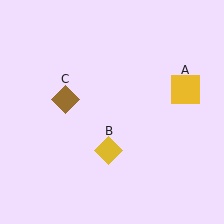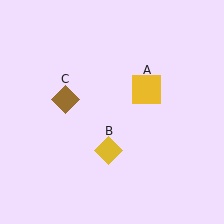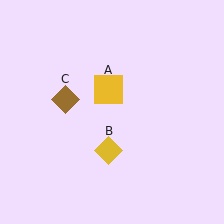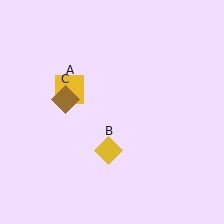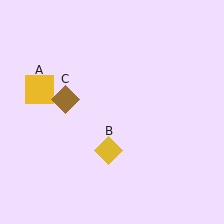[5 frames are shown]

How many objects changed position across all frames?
1 object changed position: yellow square (object A).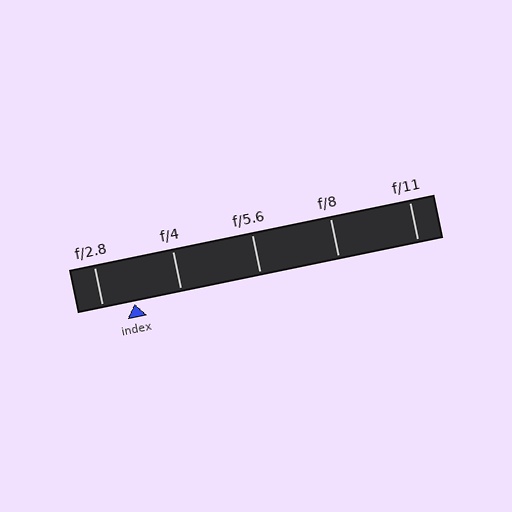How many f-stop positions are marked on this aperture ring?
There are 5 f-stop positions marked.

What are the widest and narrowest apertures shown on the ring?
The widest aperture shown is f/2.8 and the narrowest is f/11.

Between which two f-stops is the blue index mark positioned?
The index mark is between f/2.8 and f/4.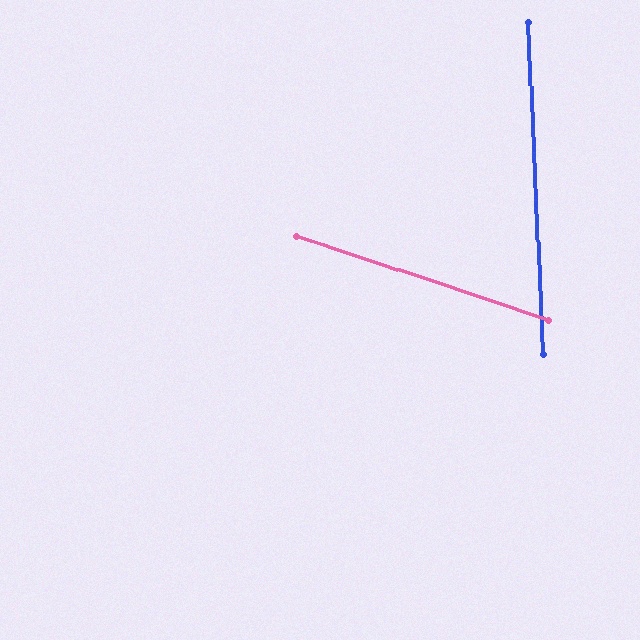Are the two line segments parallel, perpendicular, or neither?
Neither parallel nor perpendicular — they differ by about 69°.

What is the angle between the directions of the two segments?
Approximately 69 degrees.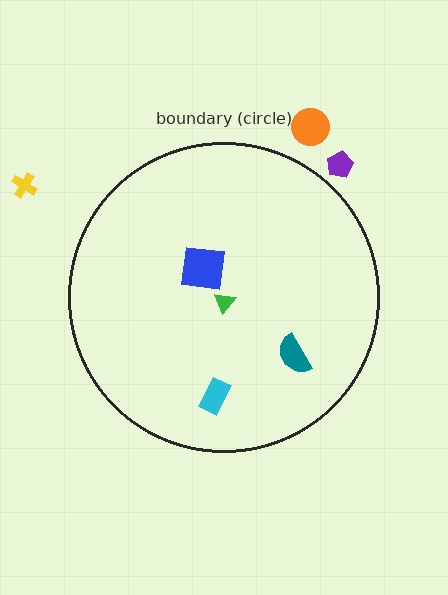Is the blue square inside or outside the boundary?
Inside.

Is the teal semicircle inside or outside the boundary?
Inside.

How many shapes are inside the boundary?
4 inside, 3 outside.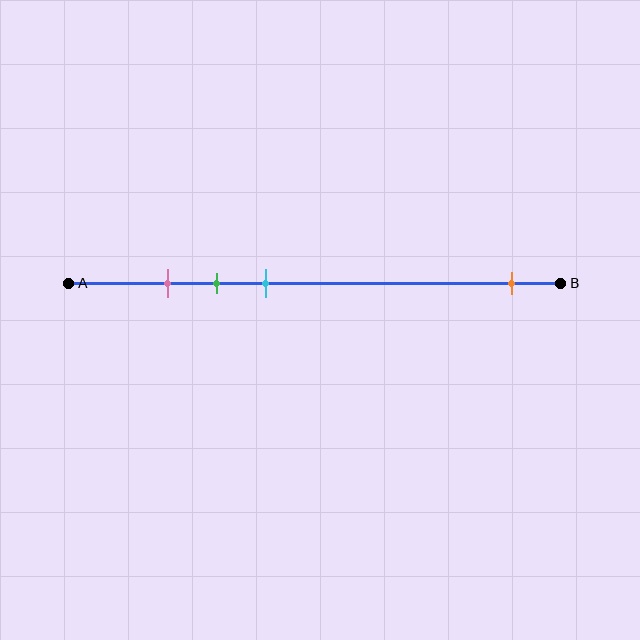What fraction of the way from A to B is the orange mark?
The orange mark is approximately 90% (0.9) of the way from A to B.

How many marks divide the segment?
There are 4 marks dividing the segment.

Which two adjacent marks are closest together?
The pink and green marks are the closest adjacent pair.